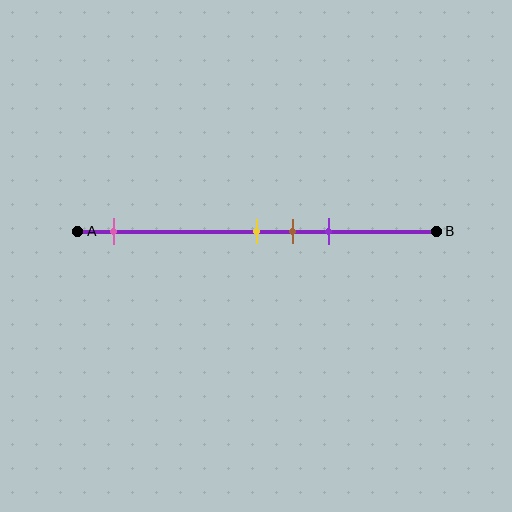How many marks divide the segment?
There are 4 marks dividing the segment.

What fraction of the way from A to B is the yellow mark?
The yellow mark is approximately 50% (0.5) of the way from A to B.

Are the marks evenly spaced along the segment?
No, the marks are not evenly spaced.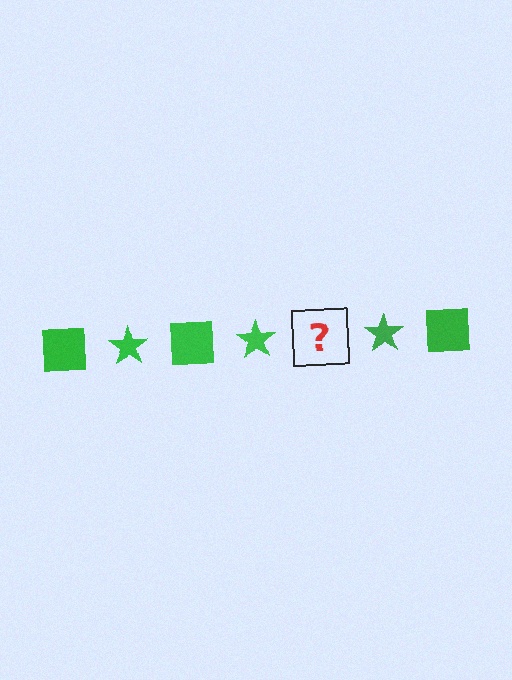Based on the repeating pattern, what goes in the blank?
The blank should be a green square.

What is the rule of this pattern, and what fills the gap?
The rule is that the pattern cycles through square, star shapes in green. The gap should be filled with a green square.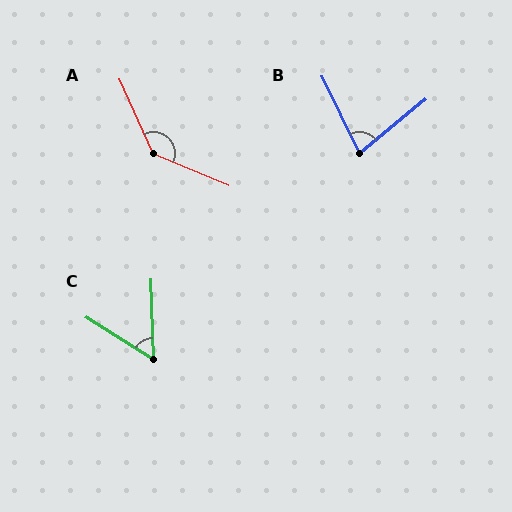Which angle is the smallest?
C, at approximately 56 degrees.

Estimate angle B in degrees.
Approximately 76 degrees.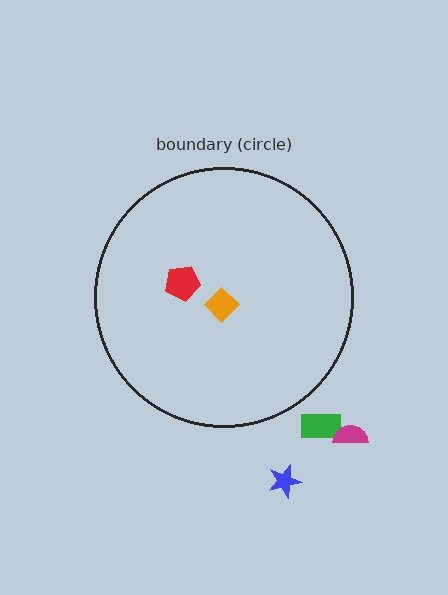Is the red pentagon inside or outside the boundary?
Inside.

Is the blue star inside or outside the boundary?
Outside.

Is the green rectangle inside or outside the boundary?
Outside.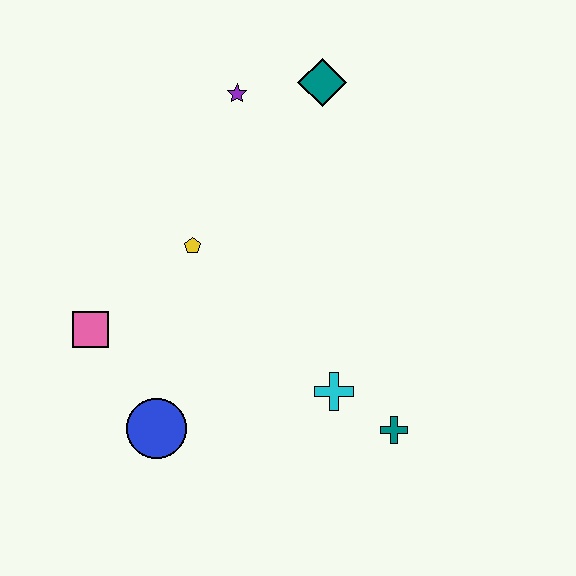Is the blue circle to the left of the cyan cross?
Yes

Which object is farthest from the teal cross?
The purple star is farthest from the teal cross.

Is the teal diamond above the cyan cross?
Yes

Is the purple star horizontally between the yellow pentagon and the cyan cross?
Yes